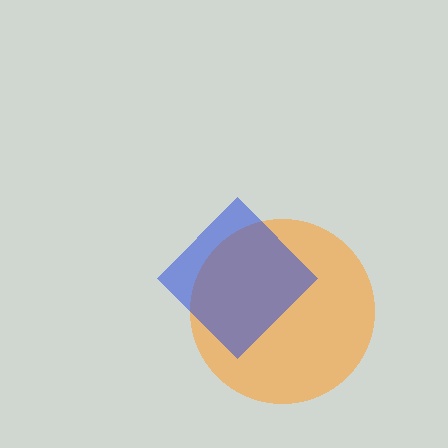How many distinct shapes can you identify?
There are 2 distinct shapes: an orange circle, a blue diamond.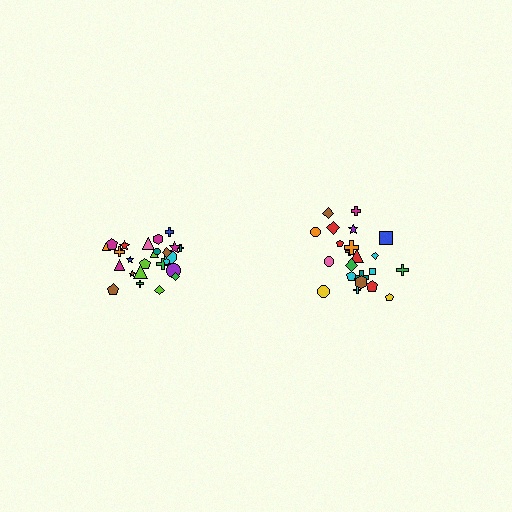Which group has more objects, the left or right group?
The left group.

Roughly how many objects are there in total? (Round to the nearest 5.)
Roughly 45 objects in total.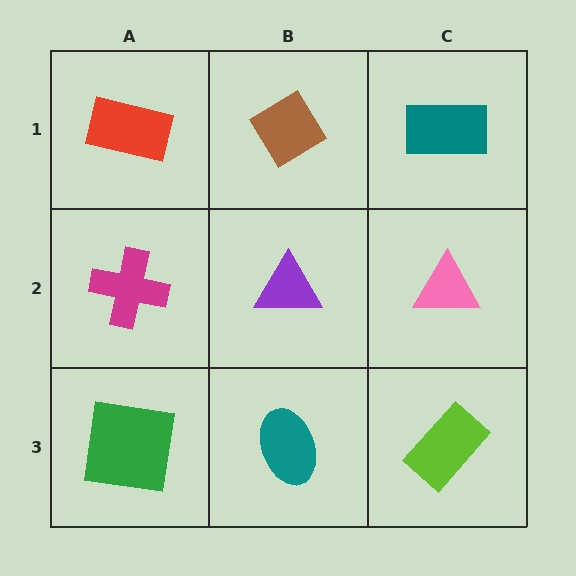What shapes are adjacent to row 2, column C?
A teal rectangle (row 1, column C), a lime rectangle (row 3, column C), a purple triangle (row 2, column B).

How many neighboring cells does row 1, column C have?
2.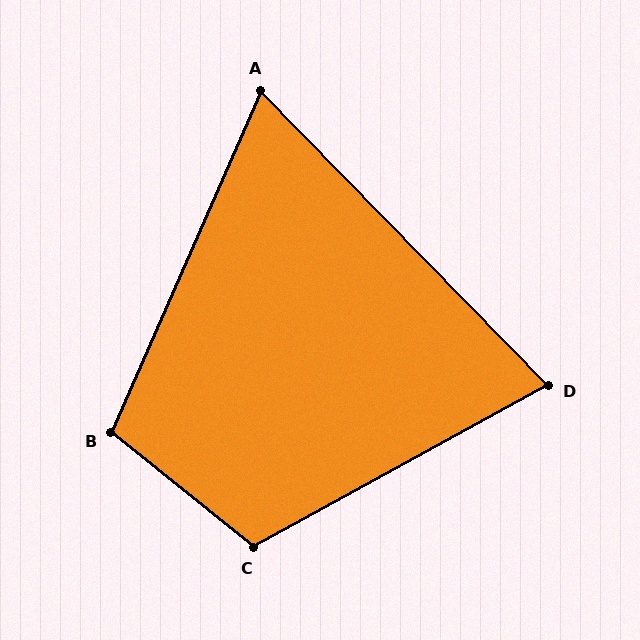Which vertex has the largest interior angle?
C, at approximately 112 degrees.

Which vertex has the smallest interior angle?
A, at approximately 68 degrees.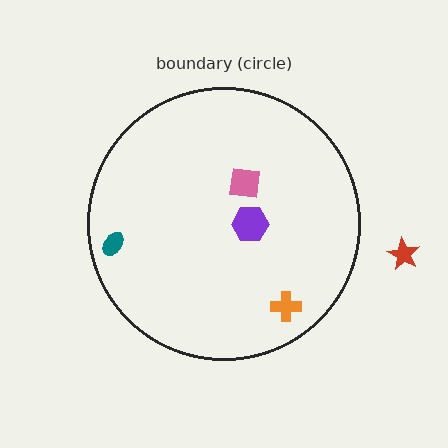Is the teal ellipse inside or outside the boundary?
Inside.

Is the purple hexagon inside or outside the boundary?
Inside.